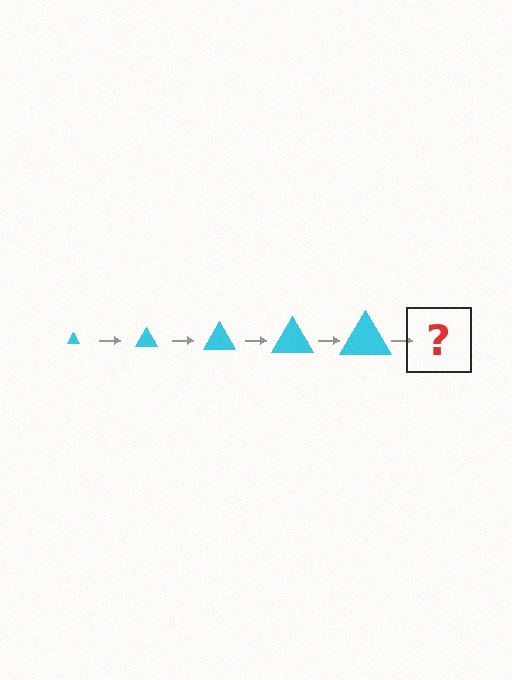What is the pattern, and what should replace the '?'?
The pattern is that the triangle gets progressively larger each step. The '?' should be a cyan triangle, larger than the previous one.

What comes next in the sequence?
The next element should be a cyan triangle, larger than the previous one.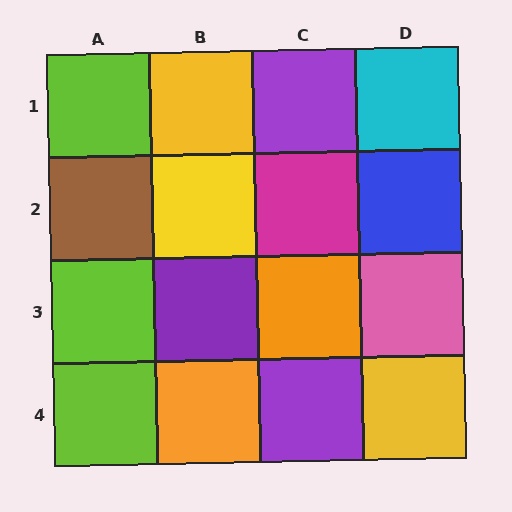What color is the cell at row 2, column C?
Magenta.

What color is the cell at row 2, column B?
Yellow.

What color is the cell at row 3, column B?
Purple.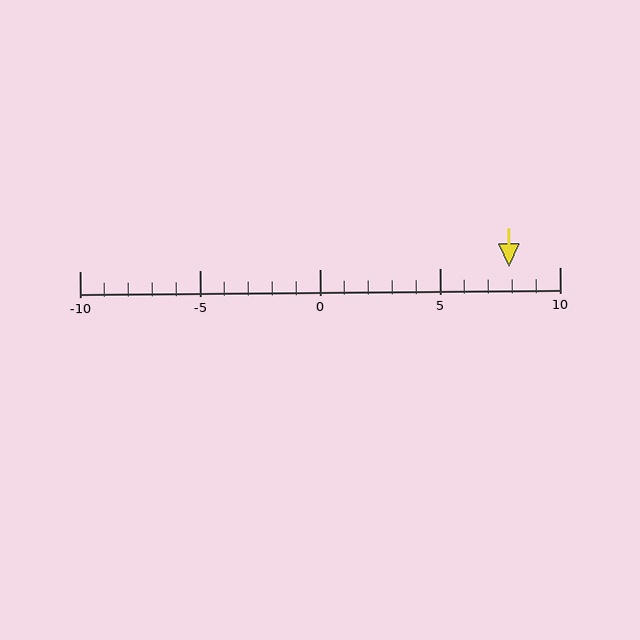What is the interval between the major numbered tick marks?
The major tick marks are spaced 5 units apart.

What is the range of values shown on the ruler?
The ruler shows values from -10 to 10.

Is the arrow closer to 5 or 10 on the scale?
The arrow is closer to 10.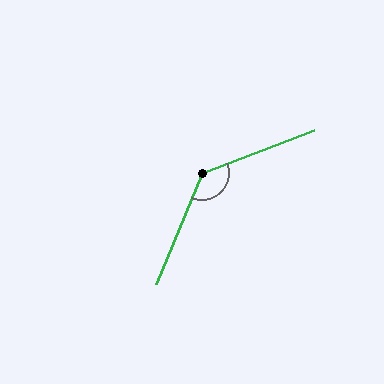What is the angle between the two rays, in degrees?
Approximately 133 degrees.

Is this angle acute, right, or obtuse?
It is obtuse.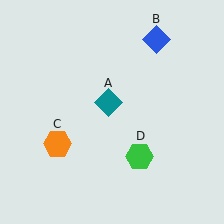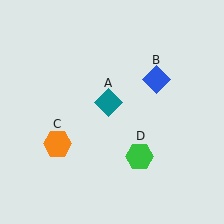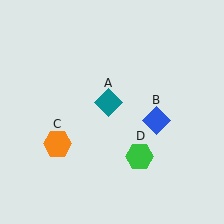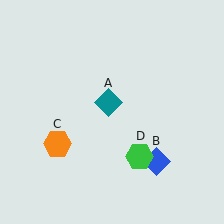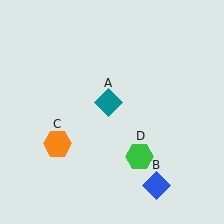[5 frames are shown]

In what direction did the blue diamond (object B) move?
The blue diamond (object B) moved down.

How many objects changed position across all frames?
1 object changed position: blue diamond (object B).